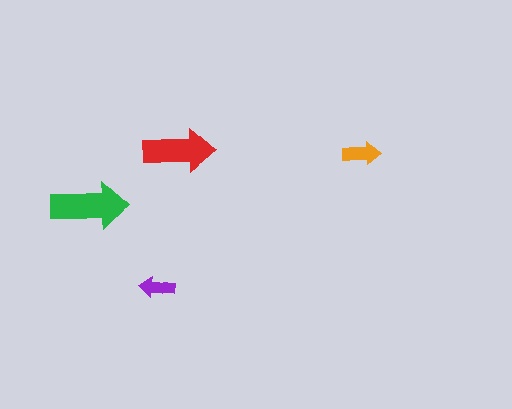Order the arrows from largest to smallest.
the green one, the red one, the orange one, the purple one.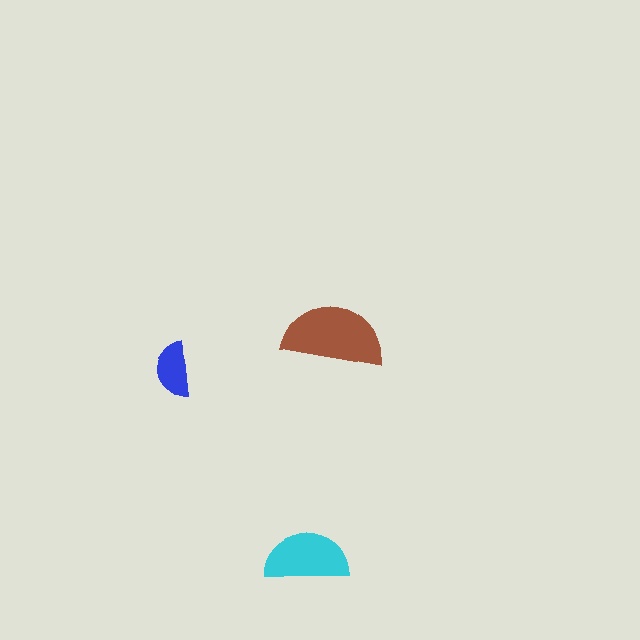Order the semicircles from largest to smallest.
the brown one, the cyan one, the blue one.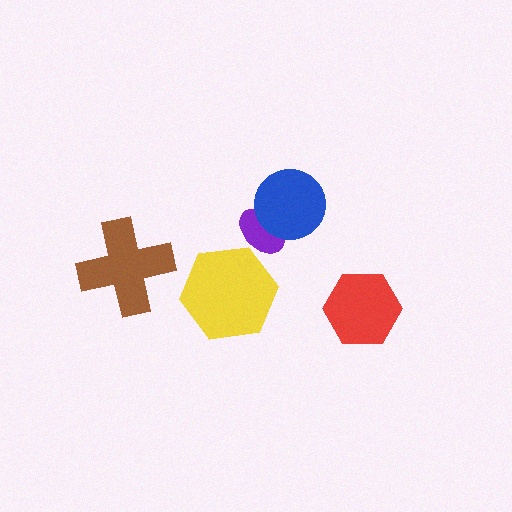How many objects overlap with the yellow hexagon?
0 objects overlap with the yellow hexagon.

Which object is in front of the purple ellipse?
The blue circle is in front of the purple ellipse.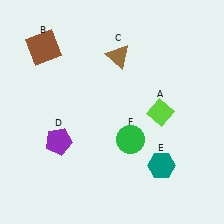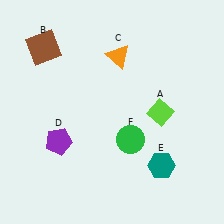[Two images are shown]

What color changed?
The triangle (C) changed from brown in Image 1 to orange in Image 2.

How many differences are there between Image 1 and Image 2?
There is 1 difference between the two images.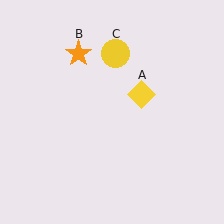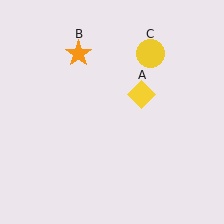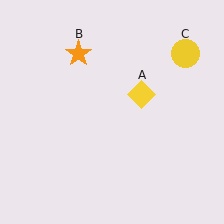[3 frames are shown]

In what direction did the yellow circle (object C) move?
The yellow circle (object C) moved right.